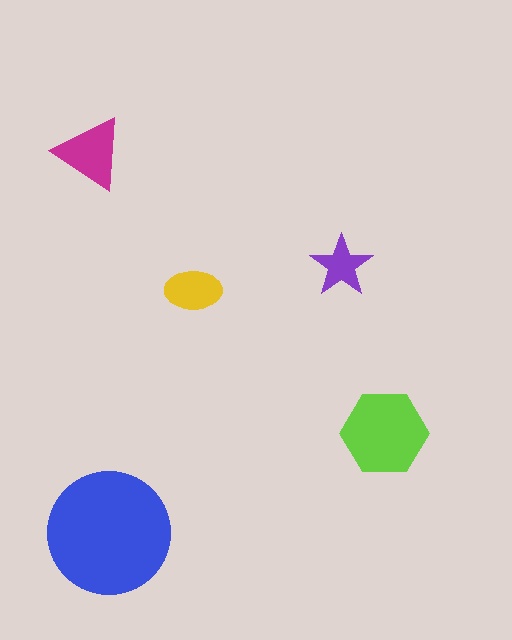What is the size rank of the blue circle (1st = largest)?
1st.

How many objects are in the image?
There are 5 objects in the image.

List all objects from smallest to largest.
The purple star, the yellow ellipse, the magenta triangle, the lime hexagon, the blue circle.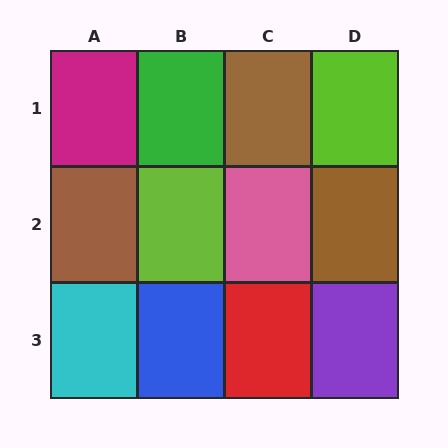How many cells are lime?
2 cells are lime.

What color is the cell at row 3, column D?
Purple.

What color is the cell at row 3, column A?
Cyan.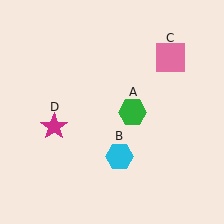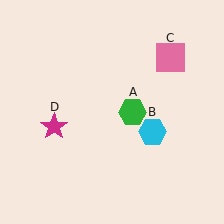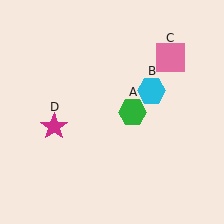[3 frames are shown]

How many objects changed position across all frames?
1 object changed position: cyan hexagon (object B).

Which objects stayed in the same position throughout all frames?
Green hexagon (object A) and pink square (object C) and magenta star (object D) remained stationary.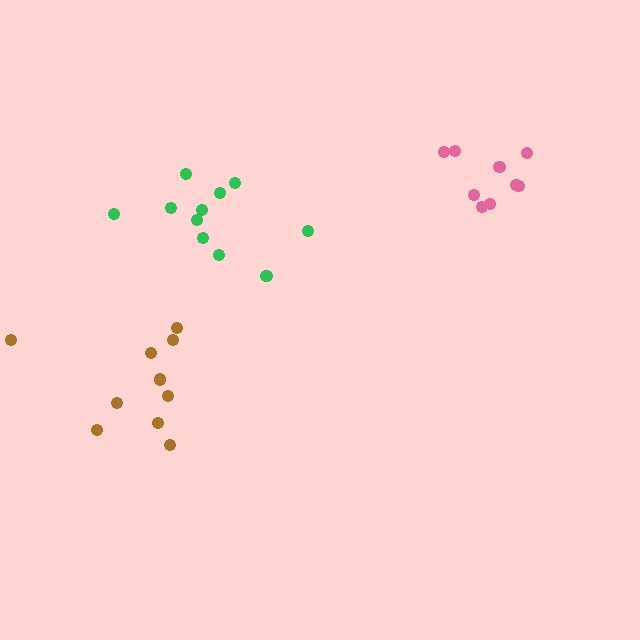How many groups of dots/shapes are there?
There are 3 groups.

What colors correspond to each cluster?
The clusters are colored: pink, brown, green.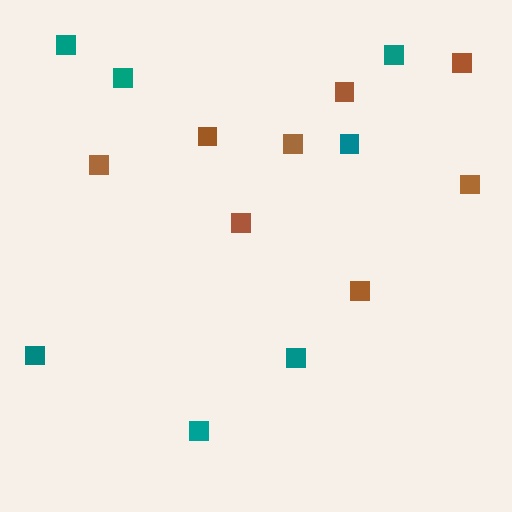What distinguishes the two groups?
There are 2 groups: one group of brown squares (8) and one group of teal squares (7).